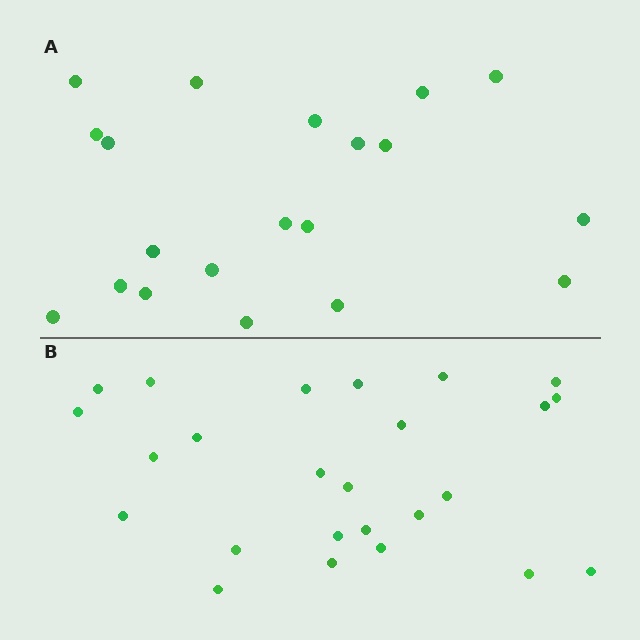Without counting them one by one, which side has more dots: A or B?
Region B (the bottom region) has more dots.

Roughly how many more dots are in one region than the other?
Region B has about 5 more dots than region A.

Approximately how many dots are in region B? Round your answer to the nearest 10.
About 20 dots. (The exact count is 25, which rounds to 20.)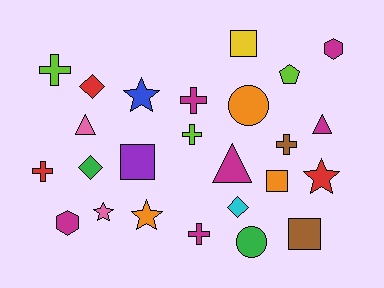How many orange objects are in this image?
There are 3 orange objects.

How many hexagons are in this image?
There are 2 hexagons.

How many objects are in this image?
There are 25 objects.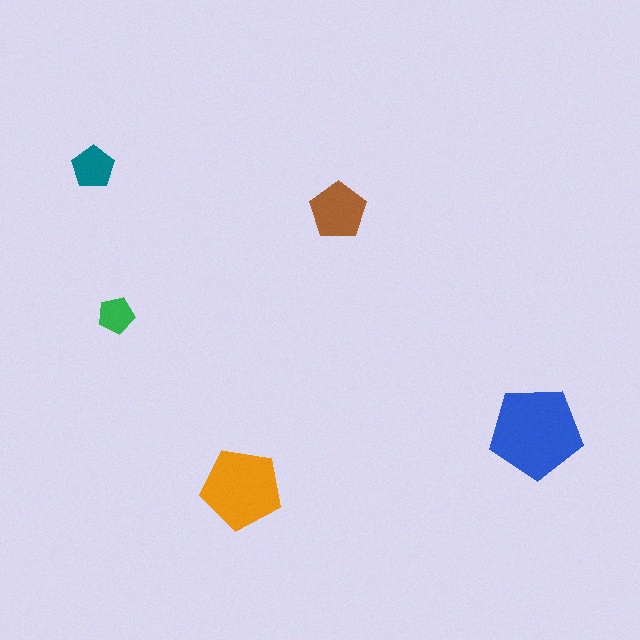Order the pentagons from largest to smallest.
the blue one, the orange one, the brown one, the teal one, the green one.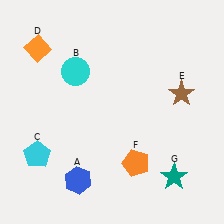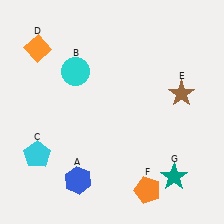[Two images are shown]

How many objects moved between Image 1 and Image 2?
1 object moved between the two images.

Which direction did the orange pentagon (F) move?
The orange pentagon (F) moved down.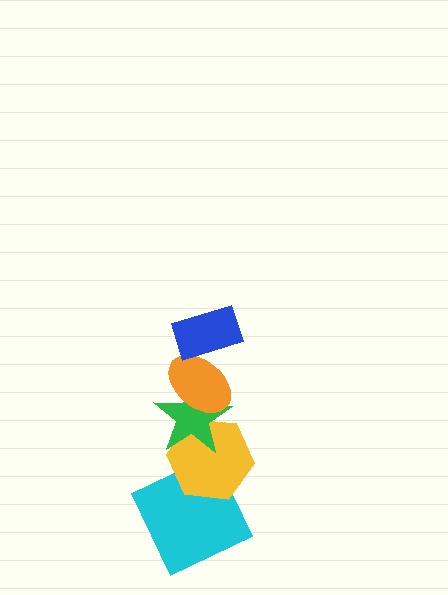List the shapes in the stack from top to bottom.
From top to bottom: the blue rectangle, the orange ellipse, the green star, the yellow hexagon, the cyan square.